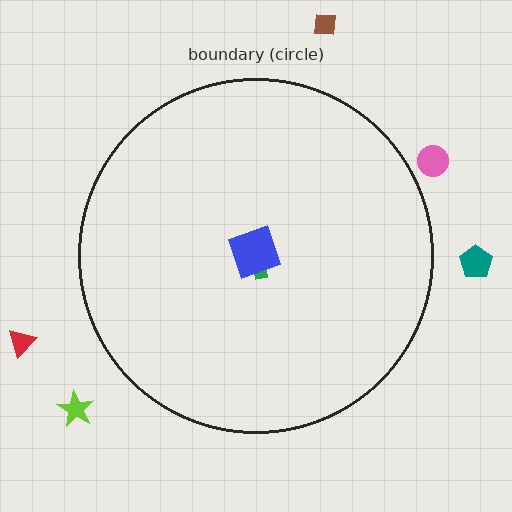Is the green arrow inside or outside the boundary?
Inside.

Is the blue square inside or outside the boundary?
Inside.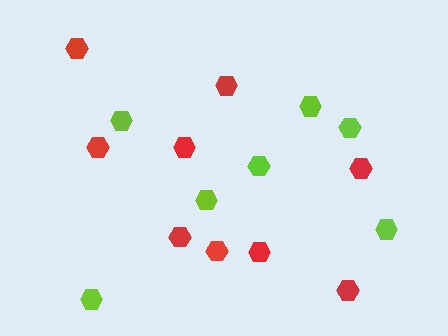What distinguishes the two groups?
There are 2 groups: one group of lime hexagons (7) and one group of red hexagons (9).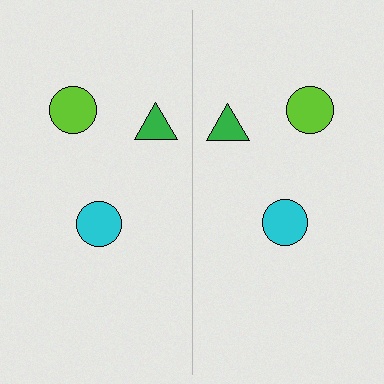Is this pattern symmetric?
Yes, this pattern has bilateral (reflection) symmetry.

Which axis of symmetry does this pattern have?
The pattern has a vertical axis of symmetry running through the center of the image.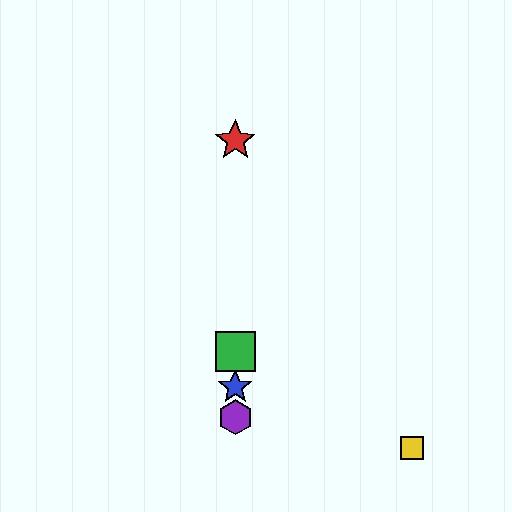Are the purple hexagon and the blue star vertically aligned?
Yes, both are at x≈235.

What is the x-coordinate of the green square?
The green square is at x≈235.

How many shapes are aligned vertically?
4 shapes (the red star, the blue star, the green square, the purple hexagon) are aligned vertically.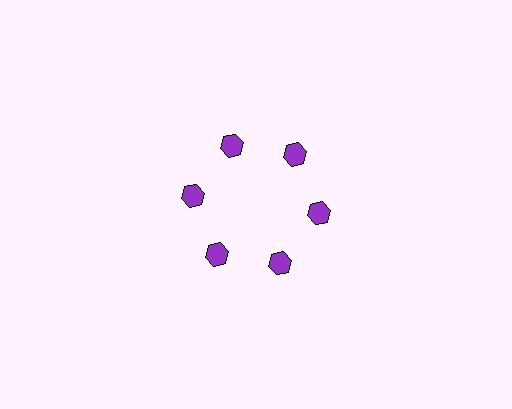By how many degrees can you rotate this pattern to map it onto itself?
The pattern maps onto itself every 60 degrees of rotation.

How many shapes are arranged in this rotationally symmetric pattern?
There are 6 shapes, arranged in 6 groups of 1.